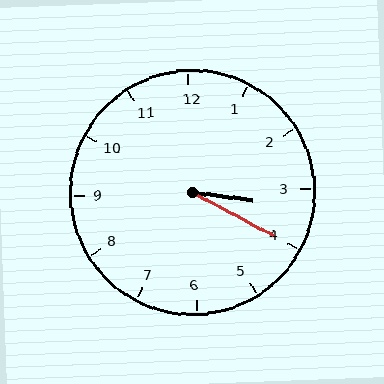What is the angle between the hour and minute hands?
Approximately 20 degrees.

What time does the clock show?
3:20.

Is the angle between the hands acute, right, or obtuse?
It is acute.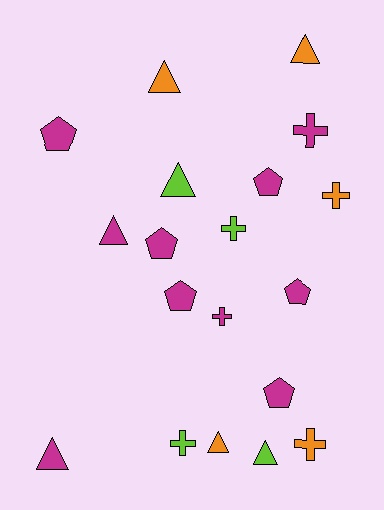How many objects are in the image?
There are 19 objects.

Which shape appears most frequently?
Triangle, with 7 objects.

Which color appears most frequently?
Magenta, with 10 objects.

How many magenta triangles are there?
There are 2 magenta triangles.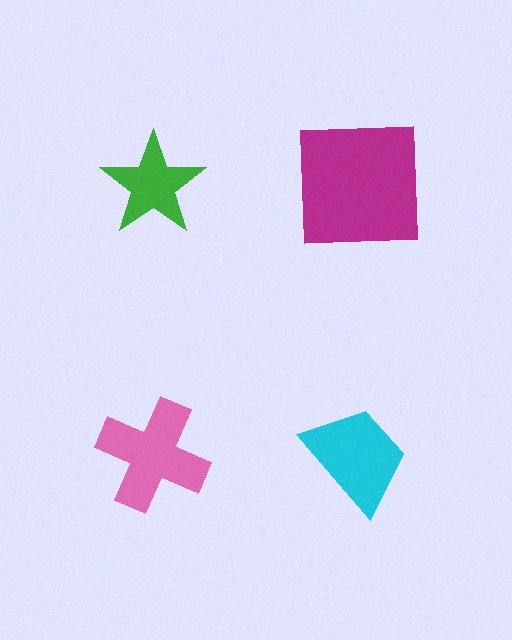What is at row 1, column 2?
A magenta square.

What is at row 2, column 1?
A pink cross.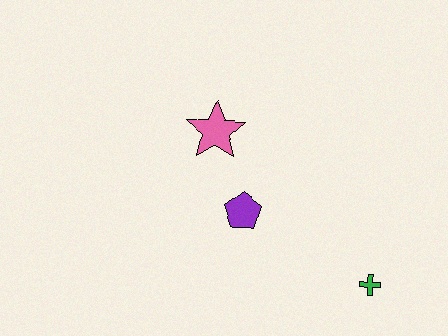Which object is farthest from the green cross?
The pink star is farthest from the green cross.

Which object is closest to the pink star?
The purple pentagon is closest to the pink star.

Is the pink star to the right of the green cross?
No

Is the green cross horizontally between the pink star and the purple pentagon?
No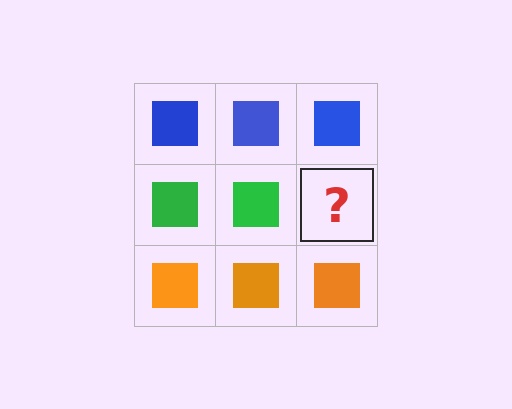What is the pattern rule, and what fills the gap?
The rule is that each row has a consistent color. The gap should be filled with a green square.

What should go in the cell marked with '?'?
The missing cell should contain a green square.